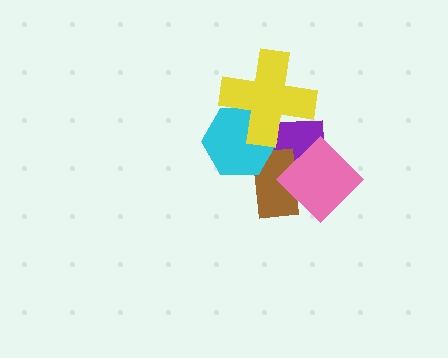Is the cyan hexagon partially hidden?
Yes, it is partially covered by another shape.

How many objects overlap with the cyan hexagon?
3 objects overlap with the cyan hexagon.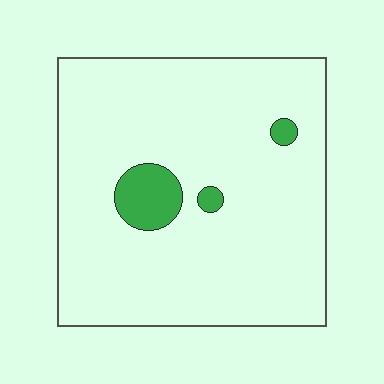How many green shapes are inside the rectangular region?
3.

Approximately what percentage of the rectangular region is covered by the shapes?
Approximately 5%.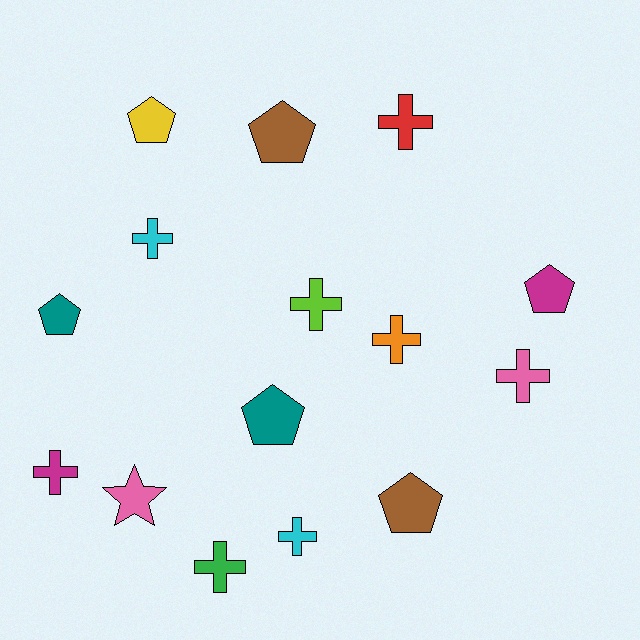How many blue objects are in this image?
There are no blue objects.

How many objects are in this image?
There are 15 objects.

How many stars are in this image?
There is 1 star.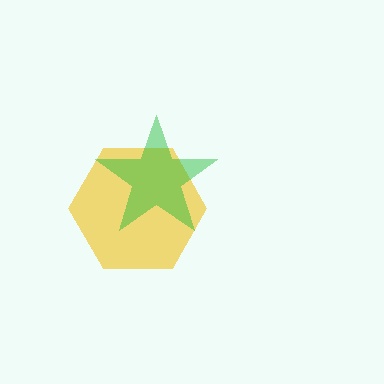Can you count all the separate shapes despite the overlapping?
Yes, there are 2 separate shapes.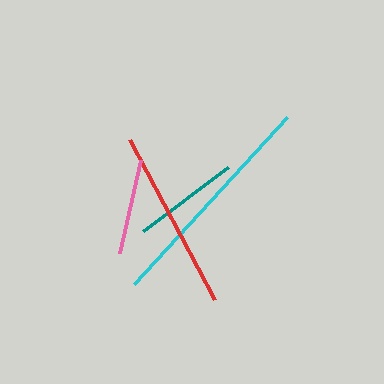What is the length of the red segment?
The red segment is approximately 181 pixels long.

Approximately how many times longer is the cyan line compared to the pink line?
The cyan line is approximately 2.4 times the length of the pink line.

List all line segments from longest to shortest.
From longest to shortest: cyan, red, teal, pink.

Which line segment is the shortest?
The pink line is the shortest at approximately 96 pixels.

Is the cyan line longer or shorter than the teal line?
The cyan line is longer than the teal line.